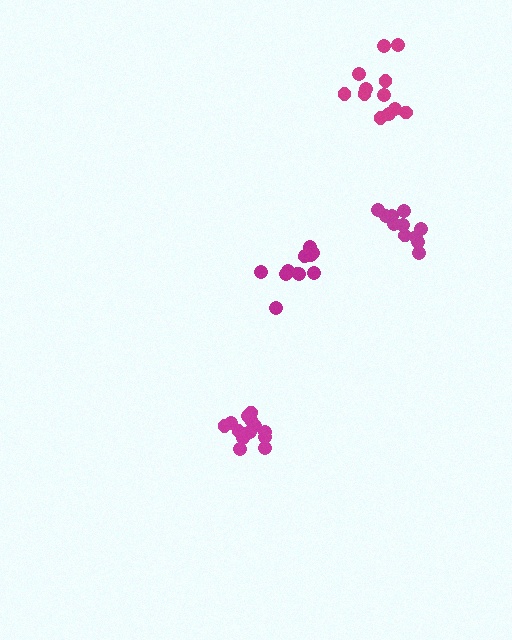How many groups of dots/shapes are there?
There are 4 groups.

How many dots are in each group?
Group 1: 12 dots, Group 2: 14 dots, Group 3: 12 dots, Group 4: 11 dots (49 total).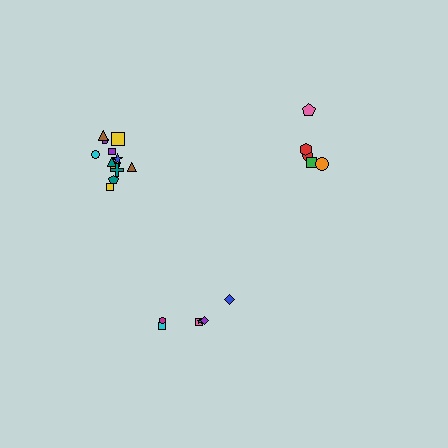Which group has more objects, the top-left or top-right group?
The top-left group.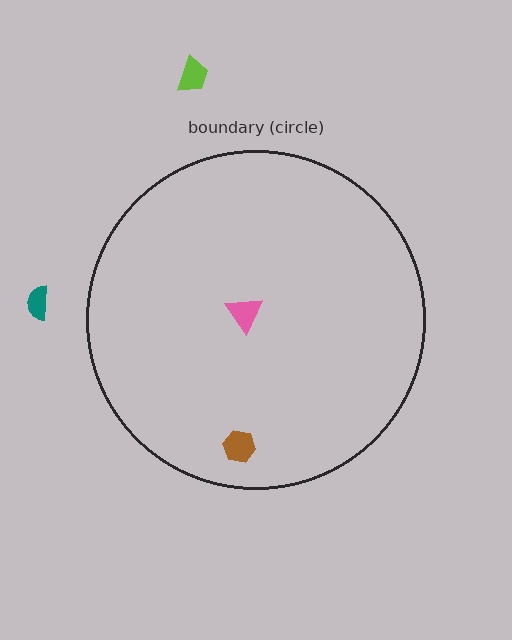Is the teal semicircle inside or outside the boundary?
Outside.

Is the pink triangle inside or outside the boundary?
Inside.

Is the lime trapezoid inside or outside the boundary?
Outside.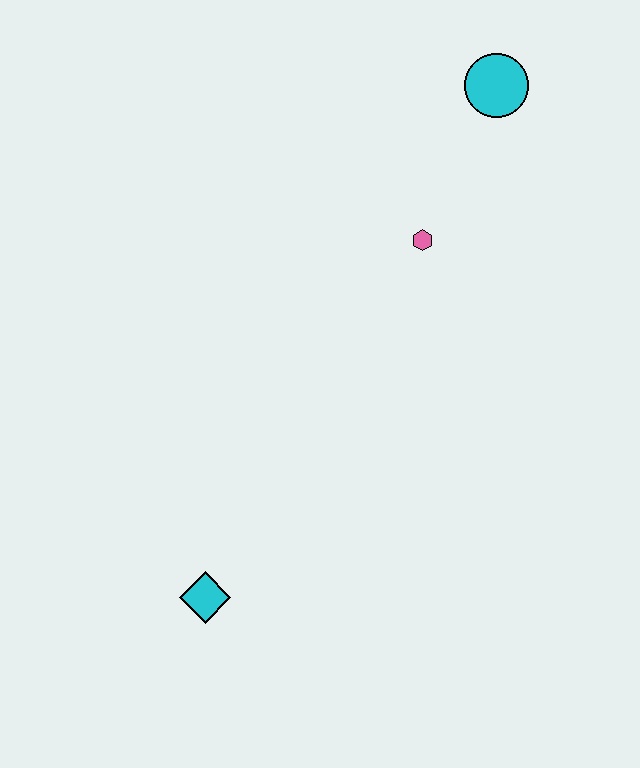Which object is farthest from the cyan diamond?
The cyan circle is farthest from the cyan diamond.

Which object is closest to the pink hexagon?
The cyan circle is closest to the pink hexagon.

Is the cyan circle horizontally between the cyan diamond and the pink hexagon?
No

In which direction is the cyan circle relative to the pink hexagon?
The cyan circle is above the pink hexagon.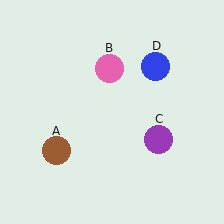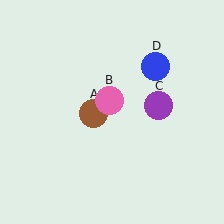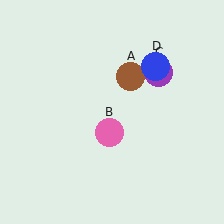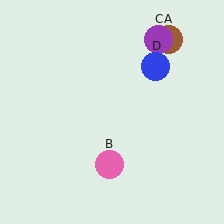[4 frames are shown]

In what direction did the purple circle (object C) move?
The purple circle (object C) moved up.